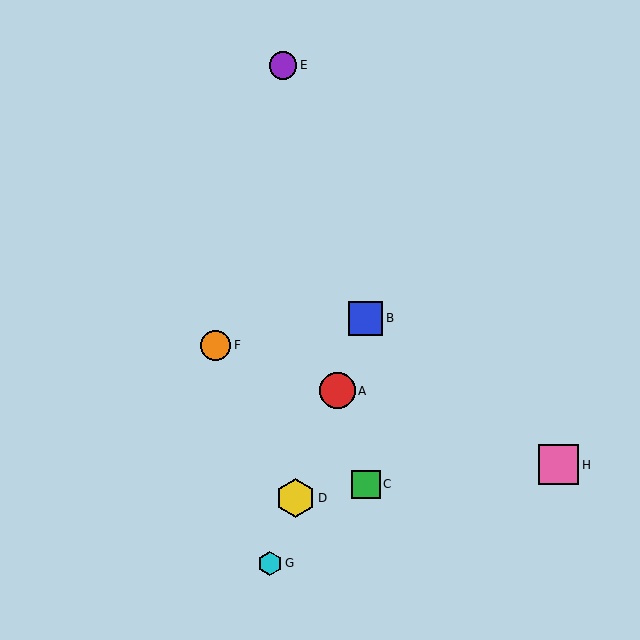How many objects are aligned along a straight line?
4 objects (A, B, D, G) are aligned along a straight line.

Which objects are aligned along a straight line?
Objects A, B, D, G are aligned along a straight line.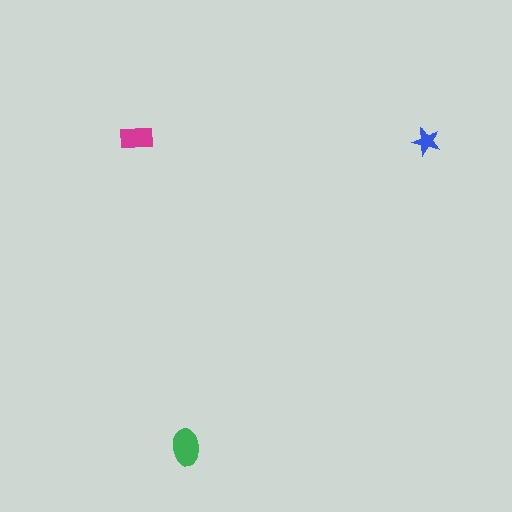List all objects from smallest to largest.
The blue star, the magenta rectangle, the green ellipse.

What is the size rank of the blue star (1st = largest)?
3rd.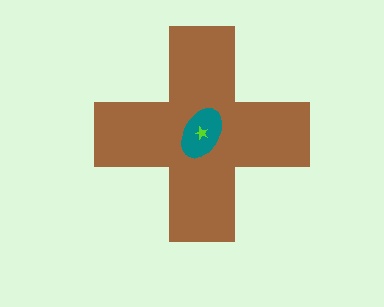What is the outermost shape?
The brown cross.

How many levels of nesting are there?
3.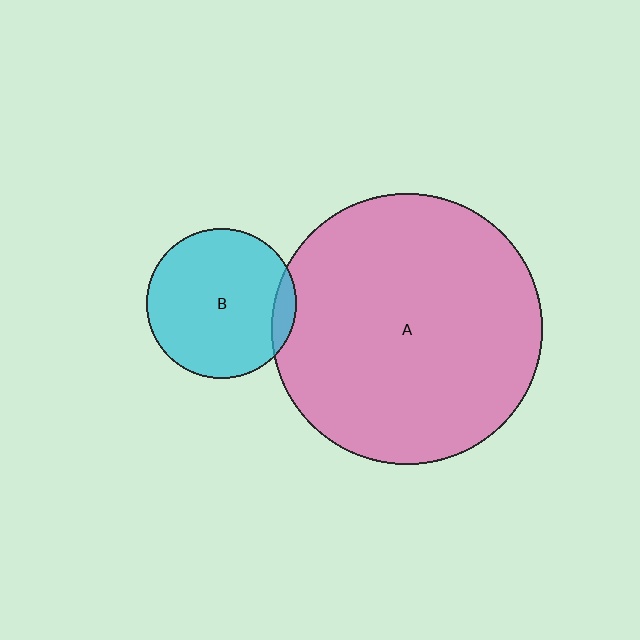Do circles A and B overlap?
Yes.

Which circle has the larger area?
Circle A (pink).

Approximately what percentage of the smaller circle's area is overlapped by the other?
Approximately 10%.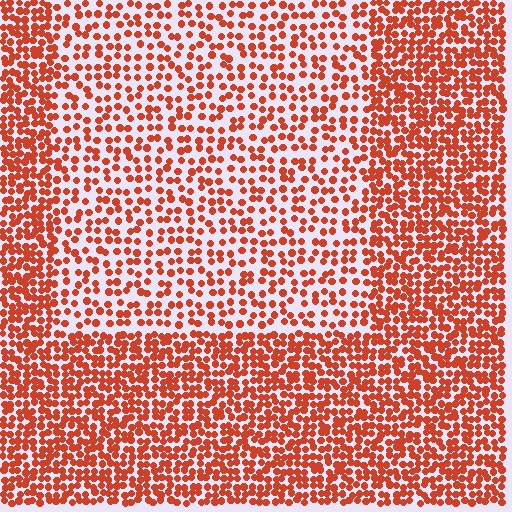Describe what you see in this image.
The image contains small red elements arranged at two different densities. A rectangle-shaped region is visible where the elements are less densely packed than the surrounding area.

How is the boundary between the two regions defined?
The boundary is defined by a change in element density (approximately 1.9x ratio). All elements are the same color, size, and shape.